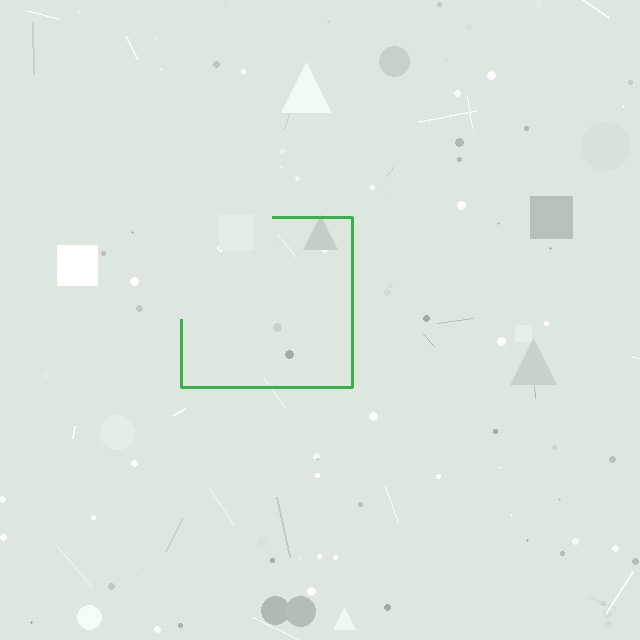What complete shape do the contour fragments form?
The contour fragments form a square.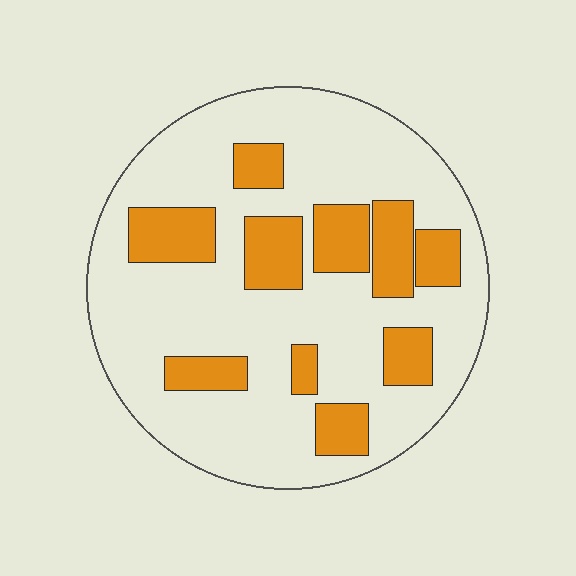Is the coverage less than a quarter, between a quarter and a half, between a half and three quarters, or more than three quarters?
Between a quarter and a half.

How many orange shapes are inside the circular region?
10.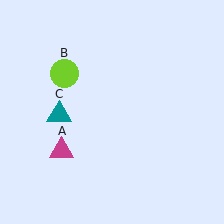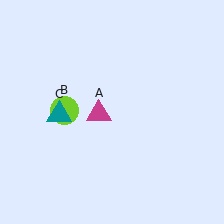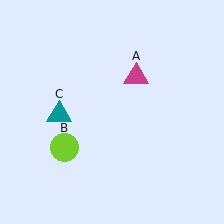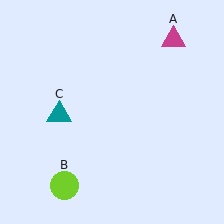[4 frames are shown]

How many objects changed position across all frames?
2 objects changed position: magenta triangle (object A), lime circle (object B).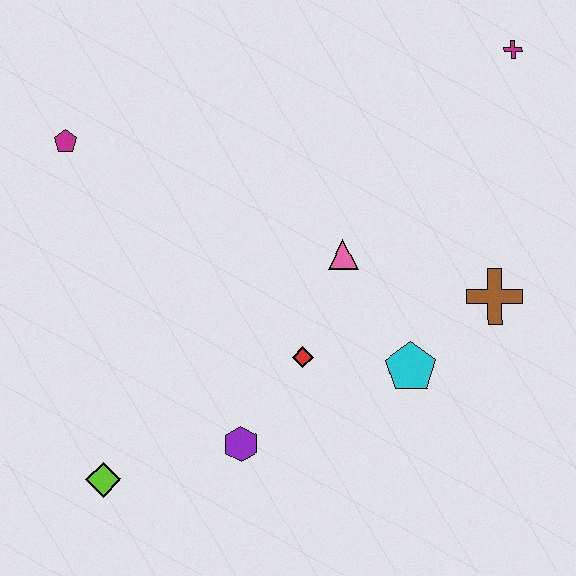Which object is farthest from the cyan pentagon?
The magenta pentagon is farthest from the cyan pentagon.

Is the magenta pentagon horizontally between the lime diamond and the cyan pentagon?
No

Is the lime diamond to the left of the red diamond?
Yes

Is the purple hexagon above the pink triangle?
No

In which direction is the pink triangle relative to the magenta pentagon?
The pink triangle is to the right of the magenta pentagon.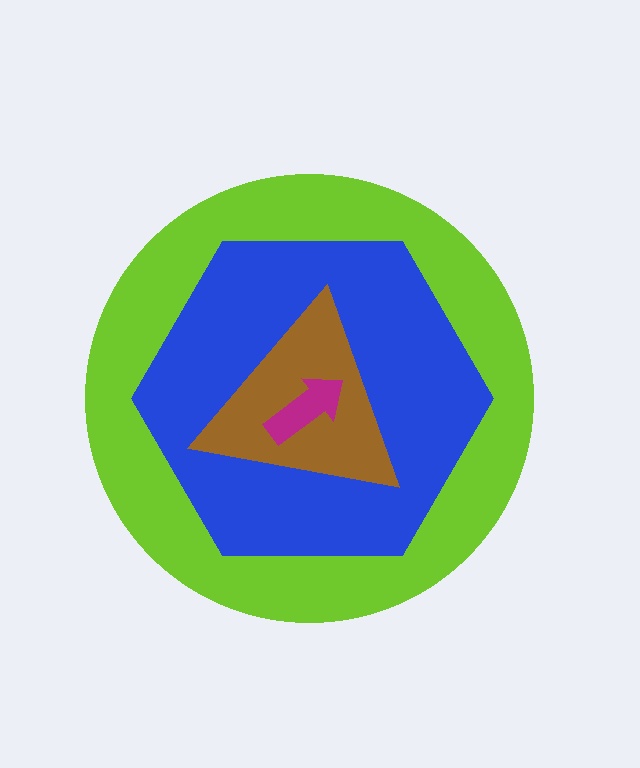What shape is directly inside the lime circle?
The blue hexagon.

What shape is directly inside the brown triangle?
The magenta arrow.